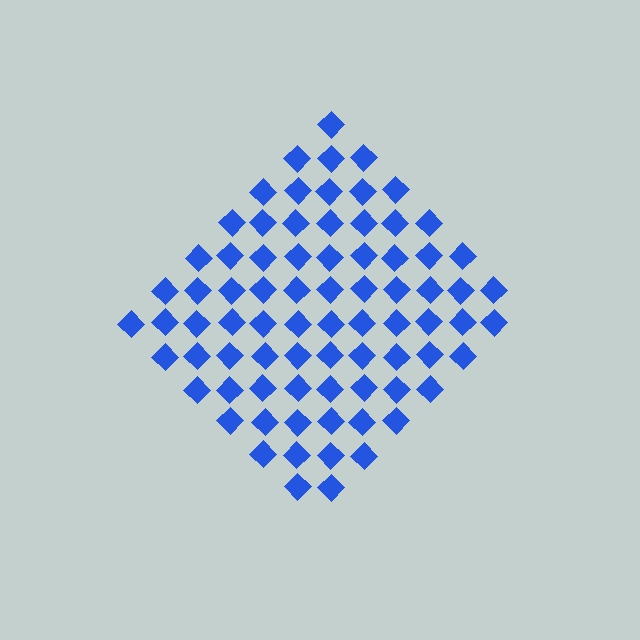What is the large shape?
The large shape is a diamond.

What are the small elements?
The small elements are diamonds.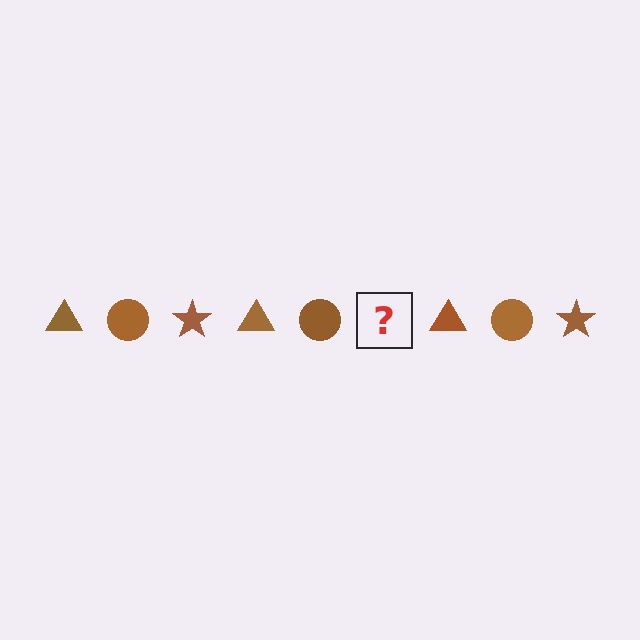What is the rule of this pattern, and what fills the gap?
The rule is that the pattern cycles through triangle, circle, star shapes in brown. The gap should be filled with a brown star.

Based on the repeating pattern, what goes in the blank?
The blank should be a brown star.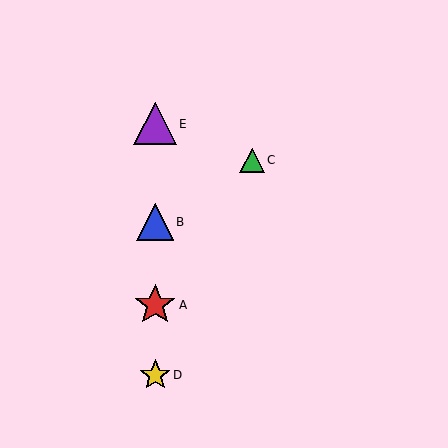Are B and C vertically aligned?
No, B is at x≈155 and C is at x≈252.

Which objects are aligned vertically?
Objects A, B, D, E are aligned vertically.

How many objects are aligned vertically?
4 objects (A, B, D, E) are aligned vertically.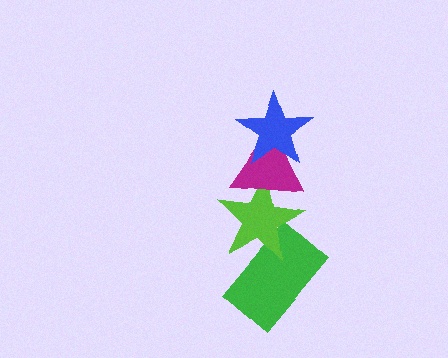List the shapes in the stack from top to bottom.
From top to bottom: the blue star, the magenta triangle, the lime star, the green rectangle.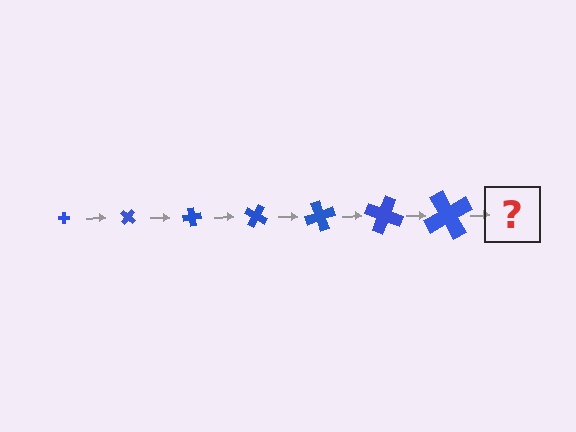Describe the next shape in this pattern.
It should be a cross, larger than the previous one and rotated 280 degrees from the start.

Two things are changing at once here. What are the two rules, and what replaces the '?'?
The two rules are that the cross grows larger each step and it rotates 40 degrees each step. The '?' should be a cross, larger than the previous one and rotated 280 degrees from the start.